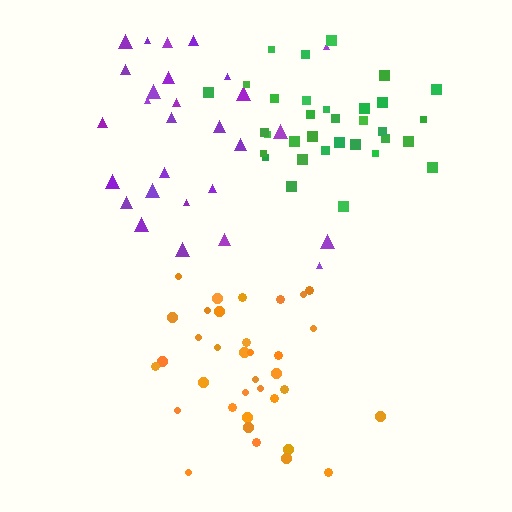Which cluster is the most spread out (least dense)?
Purple.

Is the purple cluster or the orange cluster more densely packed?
Orange.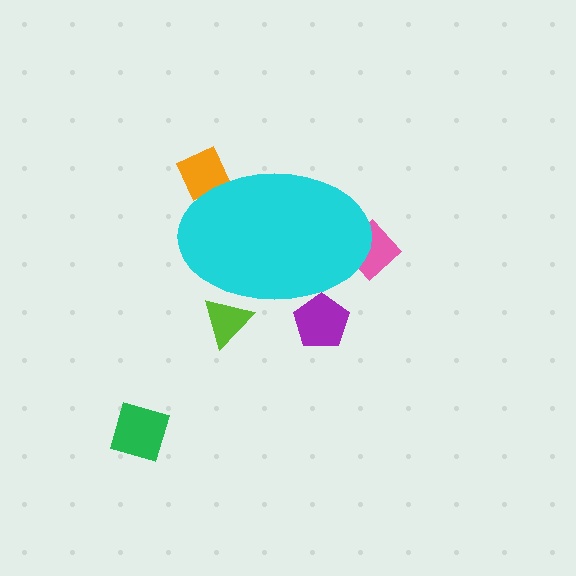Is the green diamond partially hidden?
No, the green diamond is fully visible.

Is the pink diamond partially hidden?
Yes, the pink diamond is partially hidden behind the cyan ellipse.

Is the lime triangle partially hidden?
Yes, the lime triangle is partially hidden behind the cyan ellipse.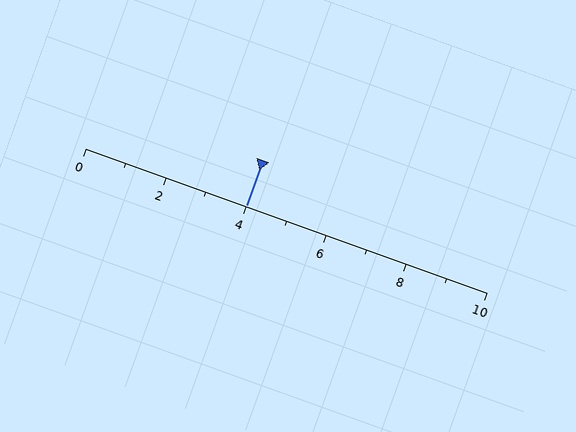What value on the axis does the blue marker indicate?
The marker indicates approximately 4.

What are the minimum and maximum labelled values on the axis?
The axis runs from 0 to 10.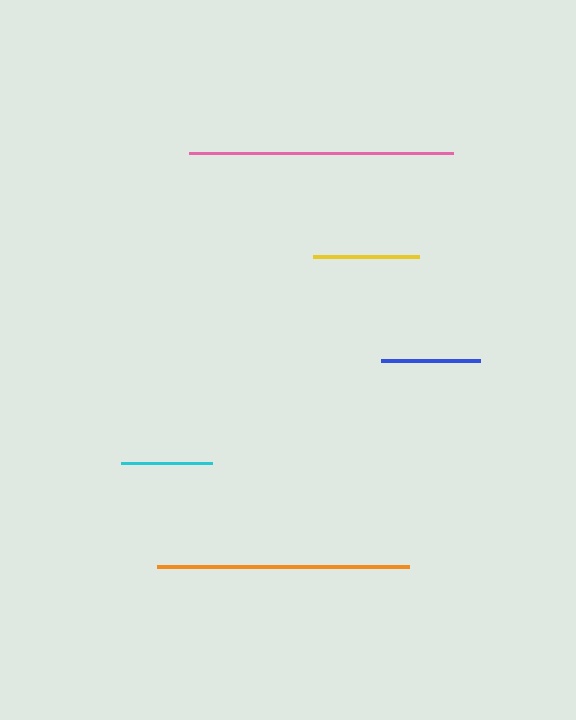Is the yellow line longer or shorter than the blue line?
The yellow line is longer than the blue line.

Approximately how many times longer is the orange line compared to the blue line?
The orange line is approximately 2.5 times the length of the blue line.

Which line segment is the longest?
The pink line is the longest at approximately 264 pixels.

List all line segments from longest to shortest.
From longest to shortest: pink, orange, yellow, blue, cyan.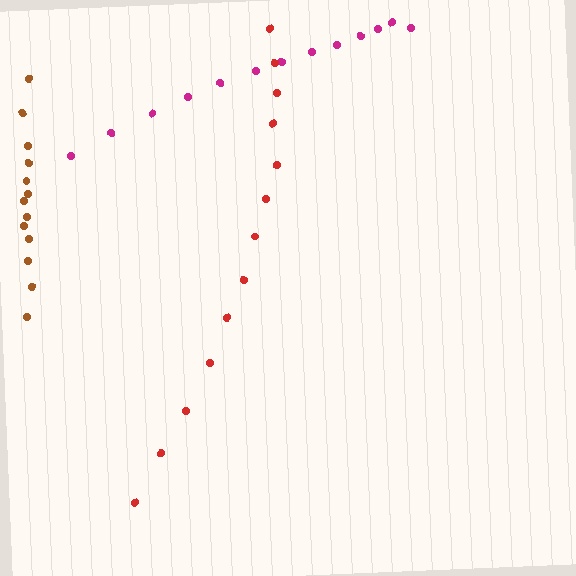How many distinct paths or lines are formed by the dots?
There are 3 distinct paths.